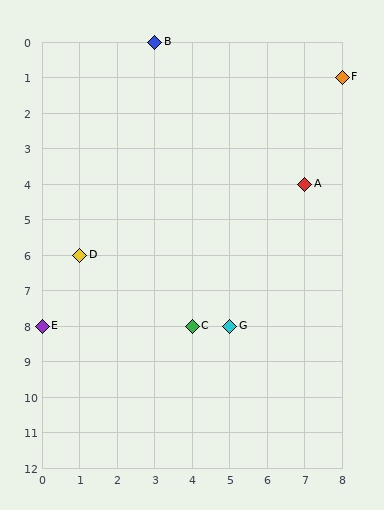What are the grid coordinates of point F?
Point F is at grid coordinates (8, 1).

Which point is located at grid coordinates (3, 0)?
Point B is at (3, 0).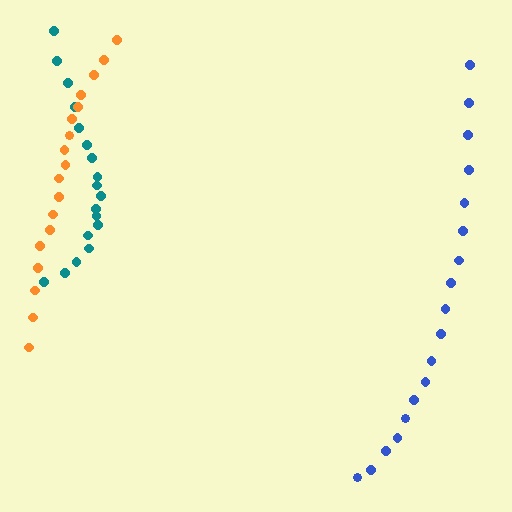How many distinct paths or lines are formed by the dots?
There are 3 distinct paths.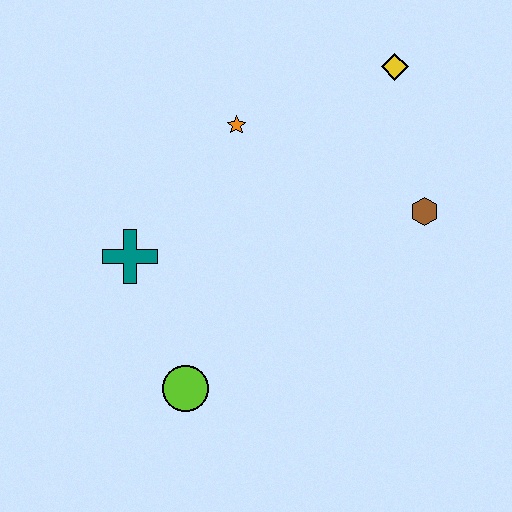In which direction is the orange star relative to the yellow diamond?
The orange star is to the left of the yellow diamond.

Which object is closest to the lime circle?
The teal cross is closest to the lime circle.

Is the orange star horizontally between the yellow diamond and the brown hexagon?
No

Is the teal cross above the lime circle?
Yes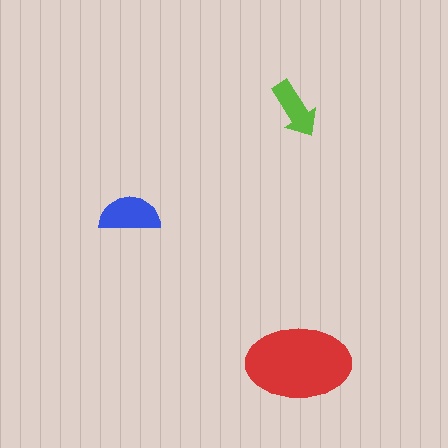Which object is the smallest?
The lime arrow.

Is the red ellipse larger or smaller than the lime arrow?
Larger.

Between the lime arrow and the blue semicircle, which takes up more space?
The blue semicircle.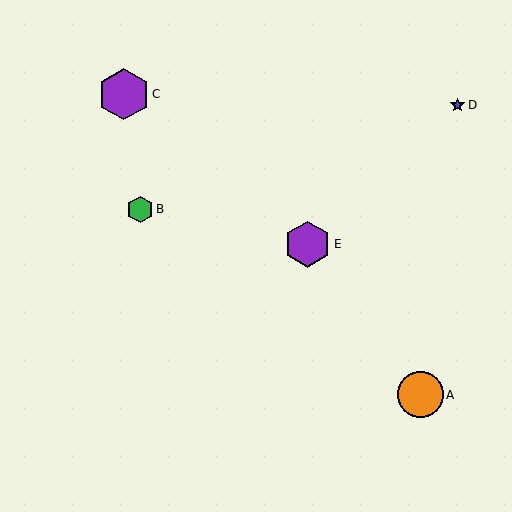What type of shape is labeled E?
Shape E is a purple hexagon.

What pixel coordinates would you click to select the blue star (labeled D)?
Click at (458, 105) to select the blue star D.